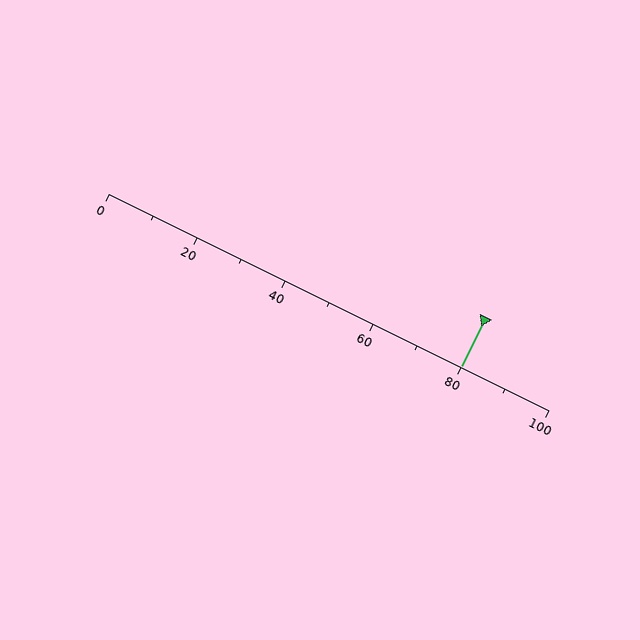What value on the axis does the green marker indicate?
The marker indicates approximately 80.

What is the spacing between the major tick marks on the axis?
The major ticks are spaced 20 apart.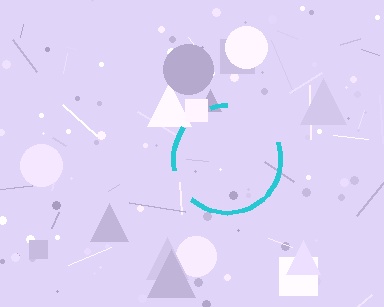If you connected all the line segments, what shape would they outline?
They would outline a circle.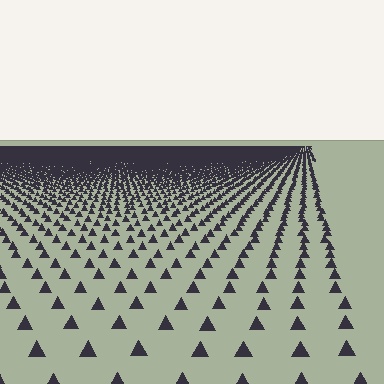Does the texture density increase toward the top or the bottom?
Density increases toward the top.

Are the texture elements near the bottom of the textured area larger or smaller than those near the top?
Larger. Near the bottom, elements are closer to the viewer and appear at a bigger on-screen size.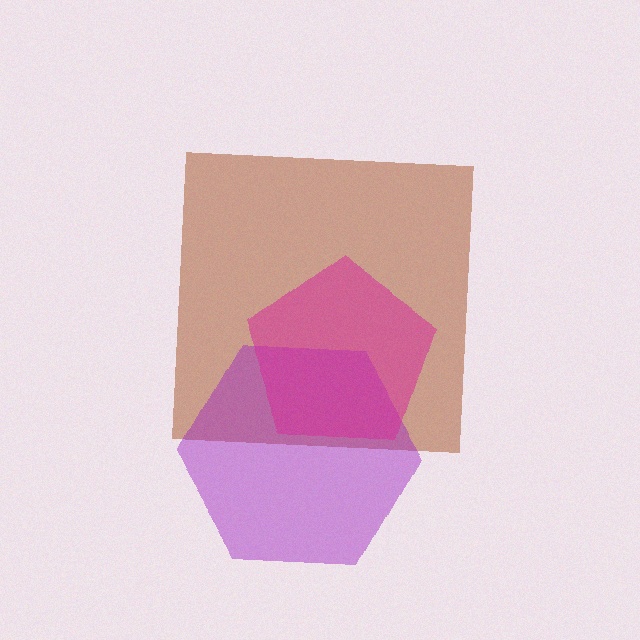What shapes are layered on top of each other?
The layered shapes are: a brown square, a purple hexagon, a magenta pentagon.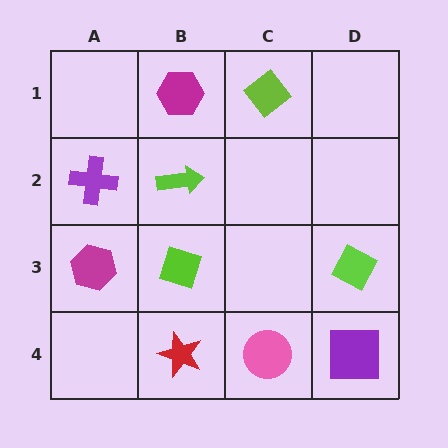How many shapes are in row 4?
3 shapes.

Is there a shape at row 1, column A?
No, that cell is empty.